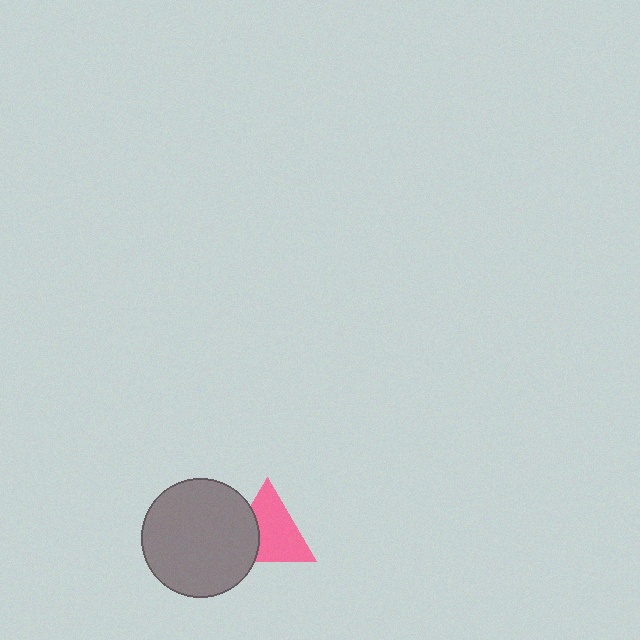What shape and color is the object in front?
The object in front is a gray circle.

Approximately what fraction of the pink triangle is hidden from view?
Roughly 31% of the pink triangle is hidden behind the gray circle.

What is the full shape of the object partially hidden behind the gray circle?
The partially hidden object is a pink triangle.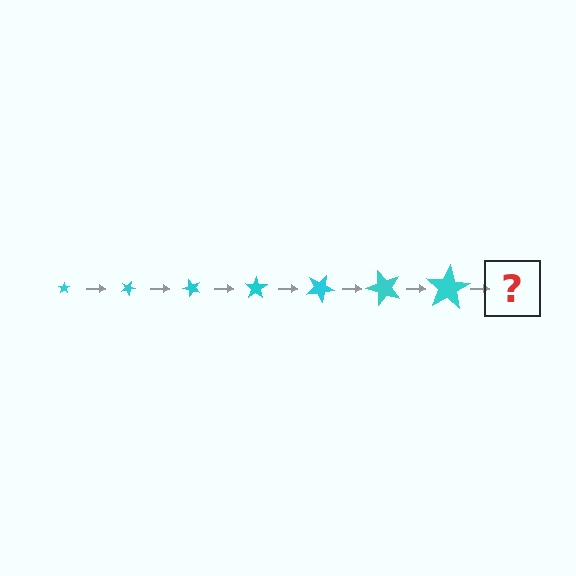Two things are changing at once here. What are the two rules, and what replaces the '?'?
The two rules are that the star grows larger each step and it rotates 25 degrees each step. The '?' should be a star, larger than the previous one and rotated 175 degrees from the start.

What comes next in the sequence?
The next element should be a star, larger than the previous one and rotated 175 degrees from the start.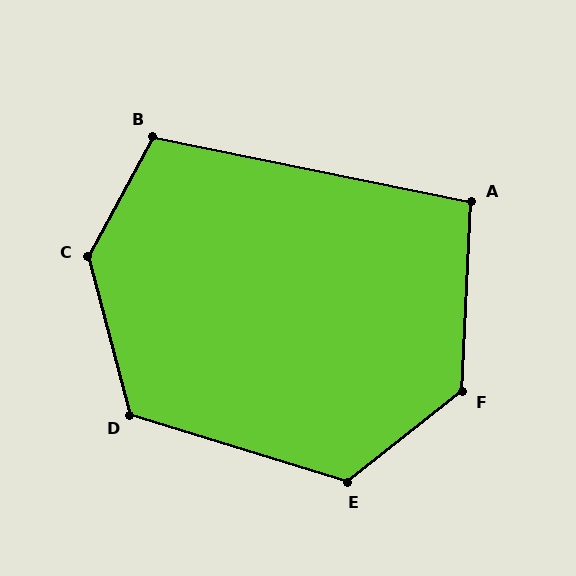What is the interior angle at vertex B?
Approximately 107 degrees (obtuse).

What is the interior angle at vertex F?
Approximately 131 degrees (obtuse).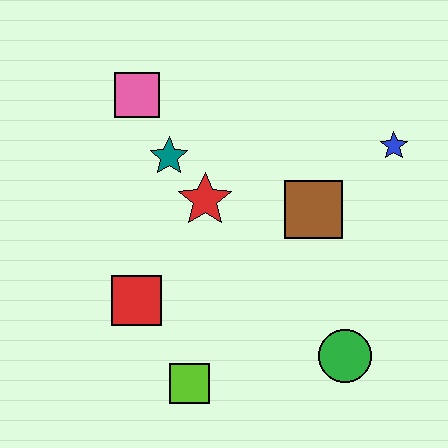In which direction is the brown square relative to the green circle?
The brown square is above the green circle.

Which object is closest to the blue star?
The brown square is closest to the blue star.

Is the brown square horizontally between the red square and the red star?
No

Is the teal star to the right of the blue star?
No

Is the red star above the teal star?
No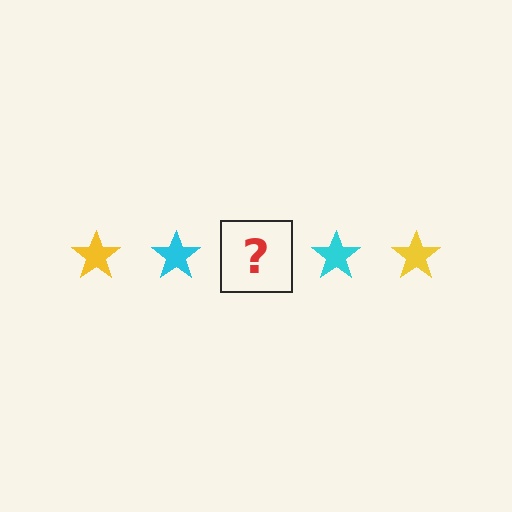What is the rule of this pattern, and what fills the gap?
The rule is that the pattern cycles through yellow, cyan stars. The gap should be filled with a yellow star.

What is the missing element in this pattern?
The missing element is a yellow star.